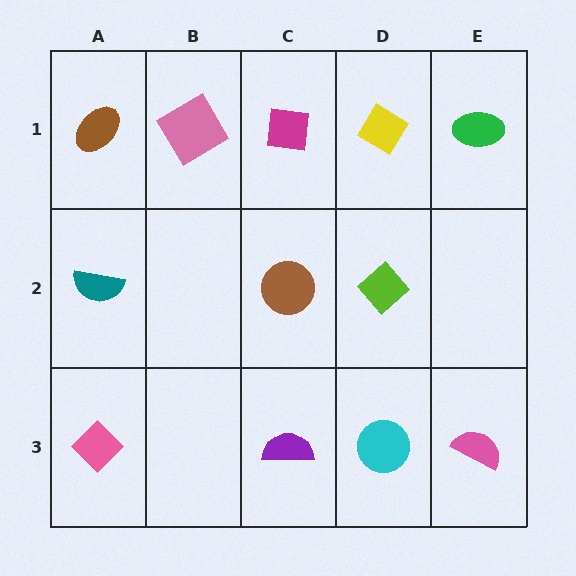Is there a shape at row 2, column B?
No, that cell is empty.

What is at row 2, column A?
A teal semicircle.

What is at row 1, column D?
A yellow diamond.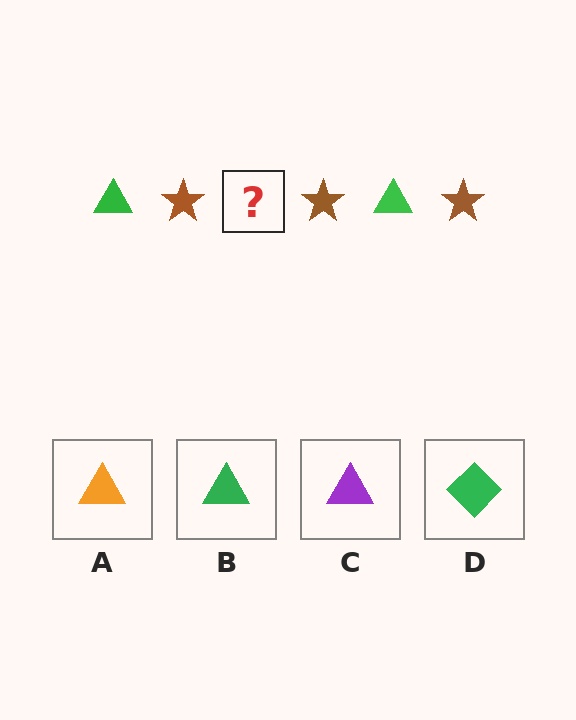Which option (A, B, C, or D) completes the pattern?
B.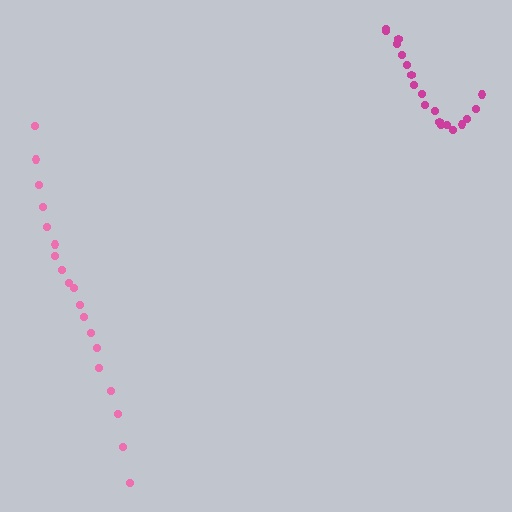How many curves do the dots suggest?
There are 2 distinct paths.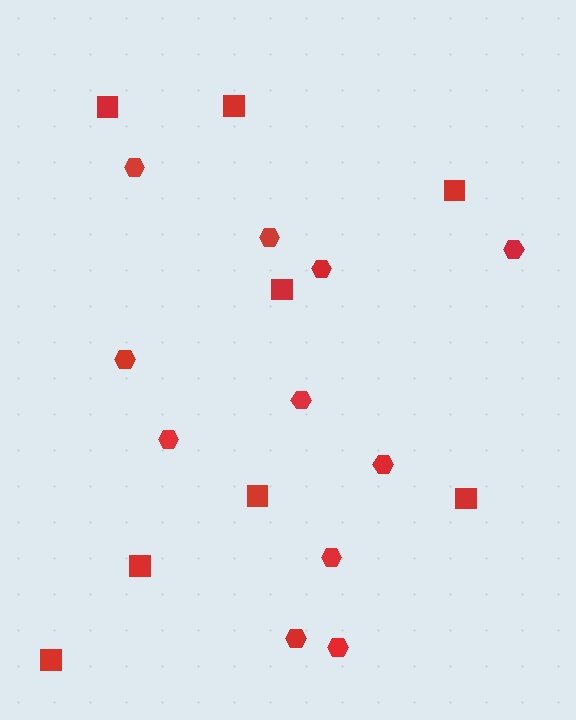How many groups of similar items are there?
There are 2 groups: one group of squares (8) and one group of hexagons (11).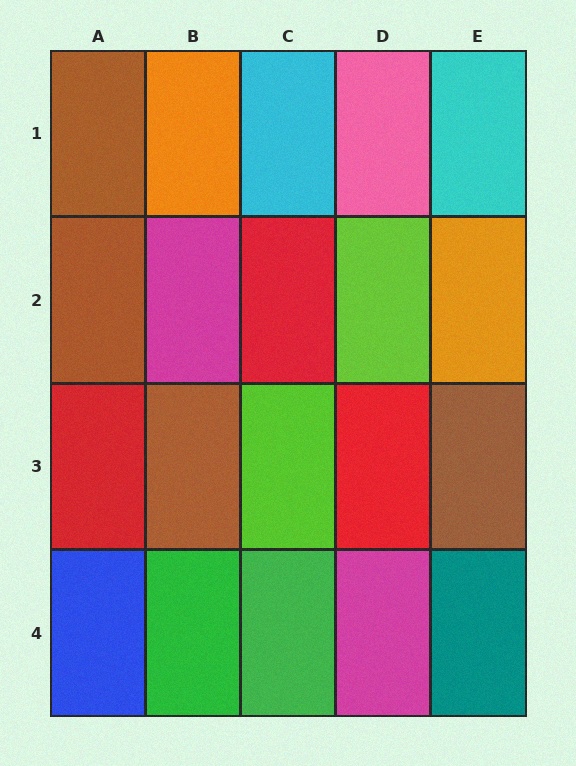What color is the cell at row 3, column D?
Red.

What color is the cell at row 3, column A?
Red.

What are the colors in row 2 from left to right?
Brown, magenta, red, lime, orange.